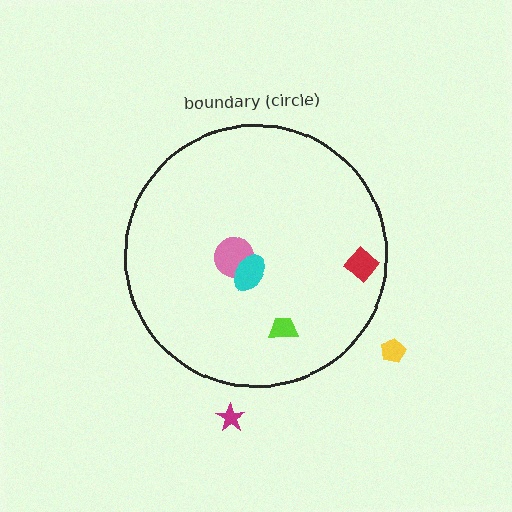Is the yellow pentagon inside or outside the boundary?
Outside.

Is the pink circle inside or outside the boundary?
Inside.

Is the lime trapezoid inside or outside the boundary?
Inside.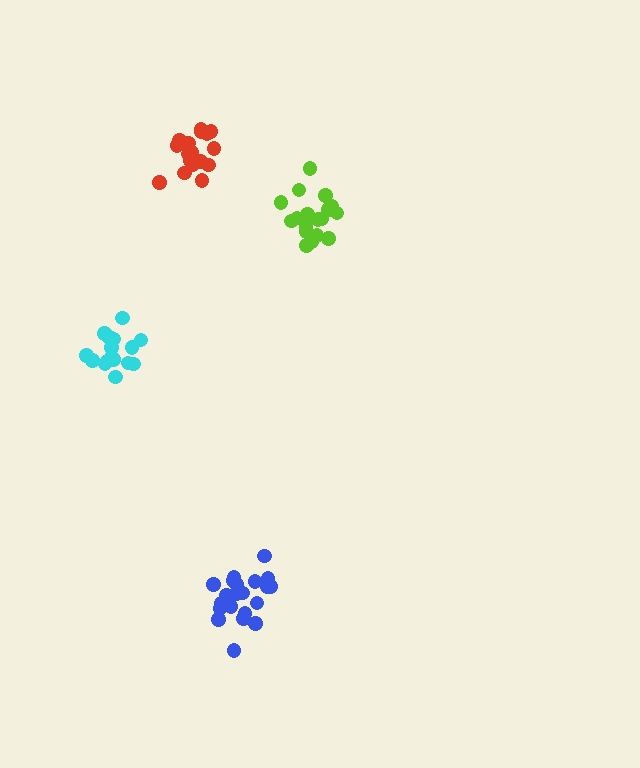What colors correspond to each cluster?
The clusters are colored: blue, cyan, red, lime.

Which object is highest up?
The red cluster is topmost.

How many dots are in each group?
Group 1: 21 dots, Group 2: 16 dots, Group 3: 18 dots, Group 4: 20 dots (75 total).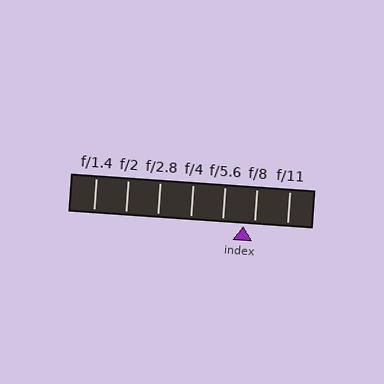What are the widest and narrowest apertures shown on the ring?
The widest aperture shown is f/1.4 and the narrowest is f/11.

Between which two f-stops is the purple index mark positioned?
The index mark is between f/5.6 and f/8.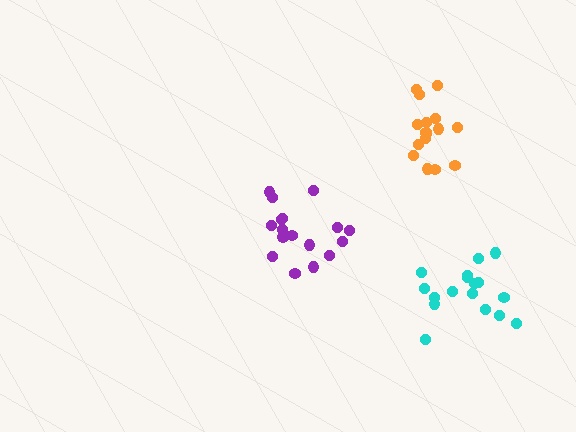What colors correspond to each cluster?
The clusters are colored: orange, cyan, purple.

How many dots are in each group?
Group 1: 16 dots, Group 2: 17 dots, Group 3: 17 dots (50 total).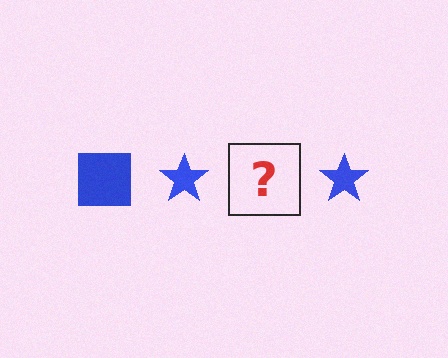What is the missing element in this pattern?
The missing element is a blue square.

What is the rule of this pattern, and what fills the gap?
The rule is that the pattern cycles through square, star shapes in blue. The gap should be filled with a blue square.